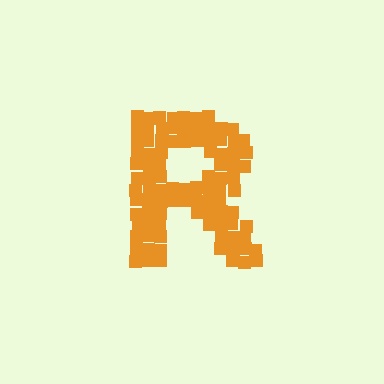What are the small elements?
The small elements are squares.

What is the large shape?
The large shape is the letter R.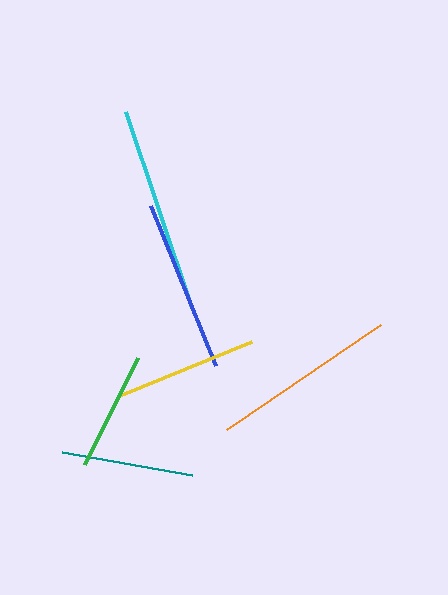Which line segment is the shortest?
The green line is the shortest at approximately 119 pixels.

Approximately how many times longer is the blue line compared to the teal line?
The blue line is approximately 1.3 times the length of the teal line.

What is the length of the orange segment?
The orange segment is approximately 187 pixels long.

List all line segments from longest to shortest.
From longest to shortest: cyan, orange, blue, yellow, teal, green.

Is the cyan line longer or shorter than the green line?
The cyan line is longer than the green line.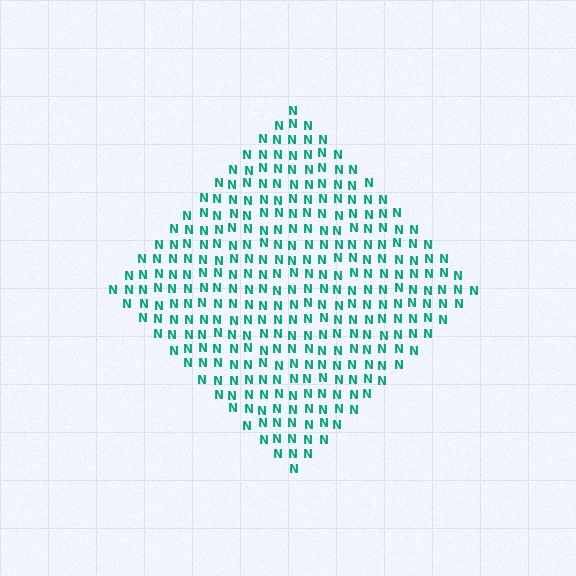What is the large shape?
The large shape is a diamond.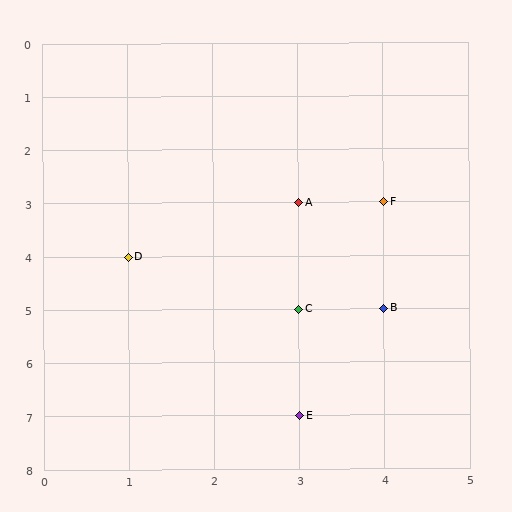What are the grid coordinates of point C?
Point C is at grid coordinates (3, 5).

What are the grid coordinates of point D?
Point D is at grid coordinates (1, 4).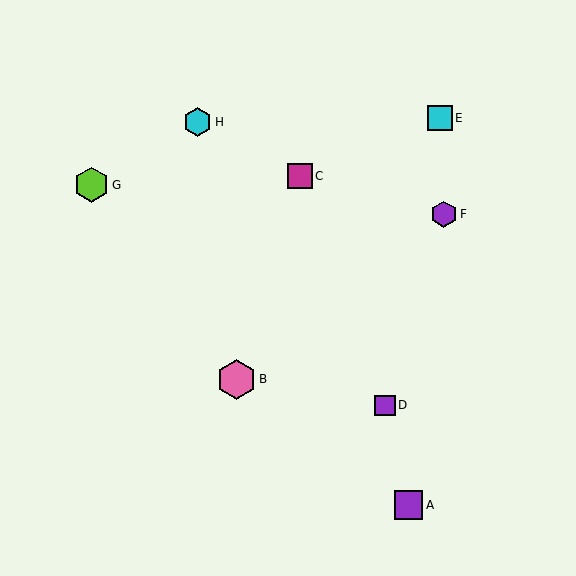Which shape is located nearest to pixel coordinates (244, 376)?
The pink hexagon (labeled B) at (236, 379) is nearest to that location.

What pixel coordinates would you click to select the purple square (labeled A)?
Click at (409, 505) to select the purple square A.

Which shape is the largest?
The pink hexagon (labeled B) is the largest.